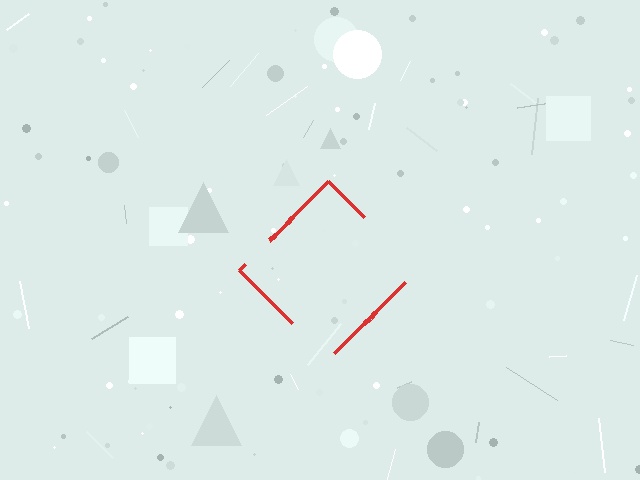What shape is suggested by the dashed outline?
The dashed outline suggests a diamond.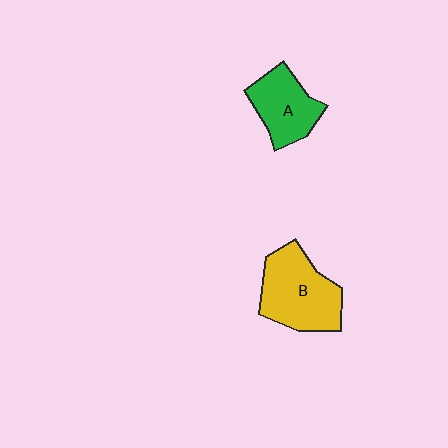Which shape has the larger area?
Shape B (yellow).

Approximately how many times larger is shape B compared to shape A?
Approximately 1.4 times.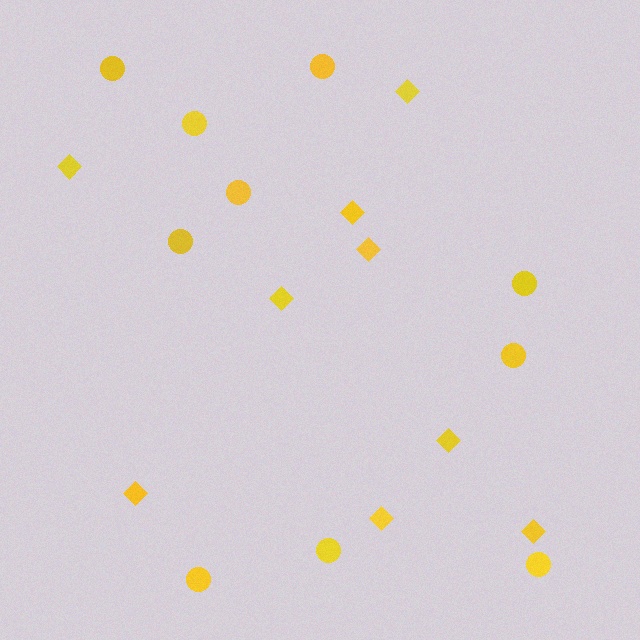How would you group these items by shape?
There are 2 groups: one group of diamonds (9) and one group of circles (10).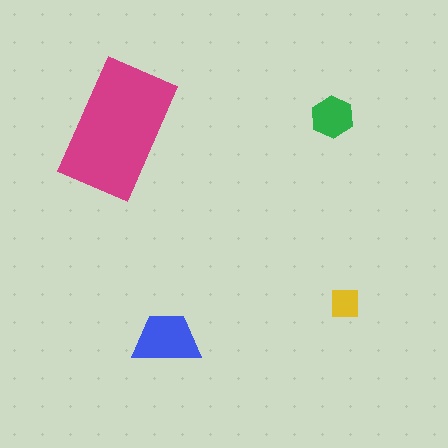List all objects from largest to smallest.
The magenta rectangle, the blue trapezoid, the green hexagon, the yellow square.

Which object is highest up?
The green hexagon is topmost.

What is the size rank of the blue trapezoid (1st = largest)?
2nd.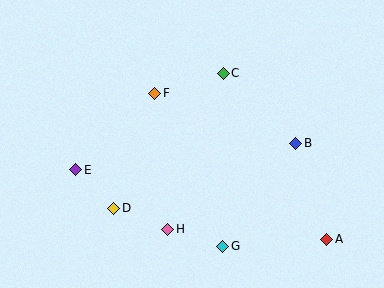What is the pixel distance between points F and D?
The distance between F and D is 122 pixels.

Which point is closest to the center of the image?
Point F at (155, 93) is closest to the center.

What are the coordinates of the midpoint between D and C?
The midpoint between D and C is at (168, 141).